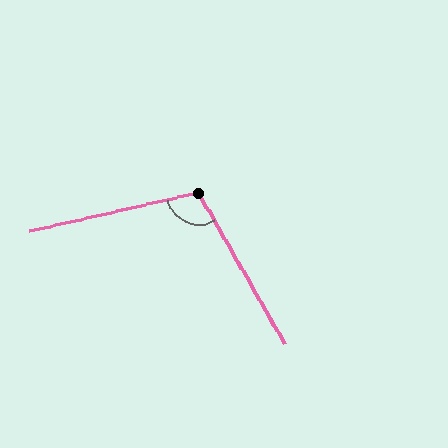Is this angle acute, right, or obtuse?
It is obtuse.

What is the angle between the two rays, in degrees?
Approximately 107 degrees.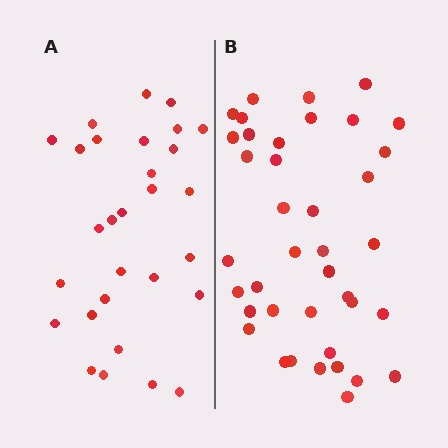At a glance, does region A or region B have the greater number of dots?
Region B (the right region) has more dots.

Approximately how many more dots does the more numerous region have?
Region B has roughly 10 or so more dots than region A.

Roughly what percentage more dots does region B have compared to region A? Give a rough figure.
About 35% more.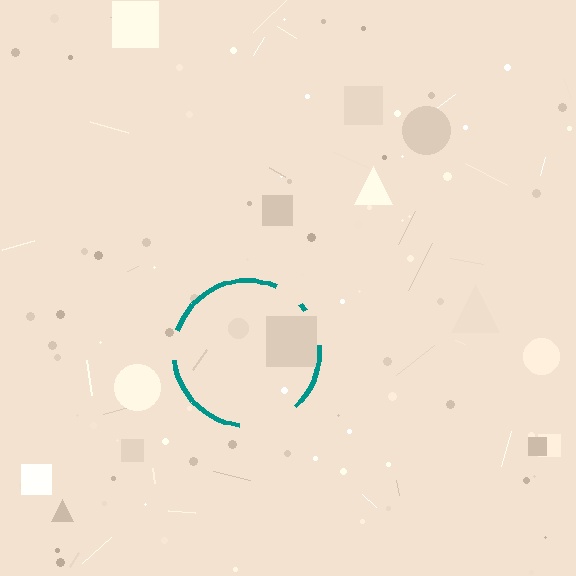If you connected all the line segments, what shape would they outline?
They would outline a circle.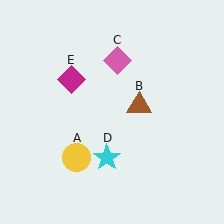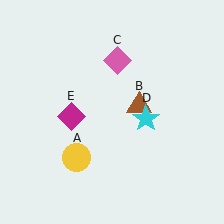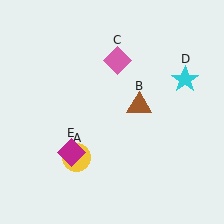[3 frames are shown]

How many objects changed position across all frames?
2 objects changed position: cyan star (object D), magenta diamond (object E).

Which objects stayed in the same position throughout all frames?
Yellow circle (object A) and brown triangle (object B) and pink diamond (object C) remained stationary.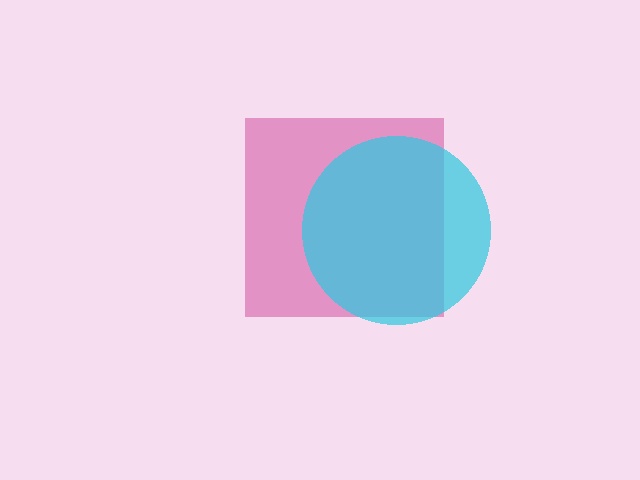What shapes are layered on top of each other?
The layered shapes are: a pink square, a cyan circle.